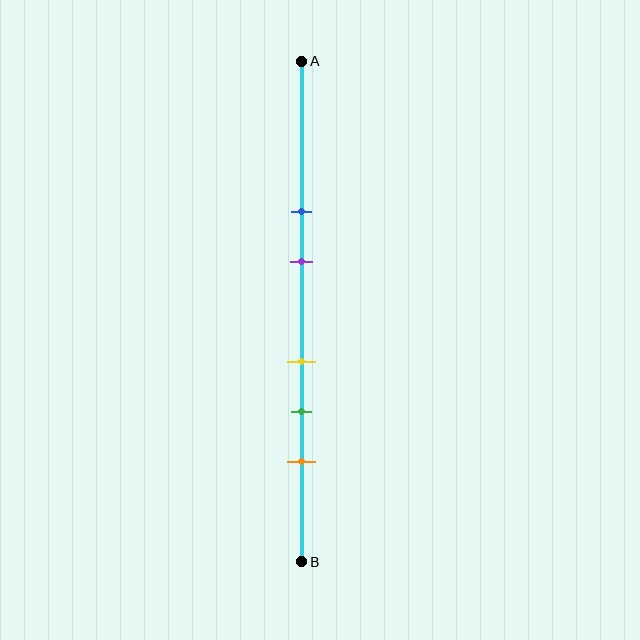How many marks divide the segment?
There are 5 marks dividing the segment.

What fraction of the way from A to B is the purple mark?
The purple mark is approximately 40% (0.4) of the way from A to B.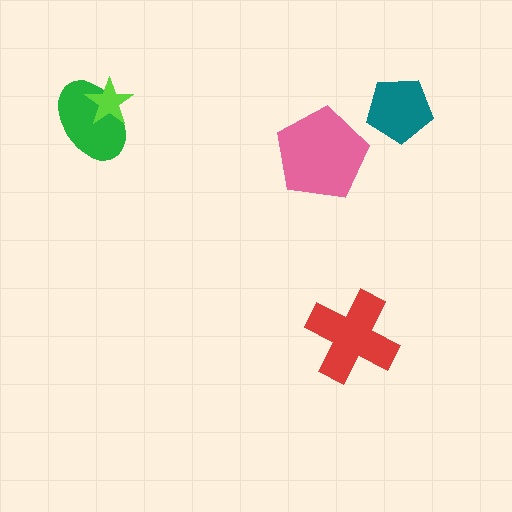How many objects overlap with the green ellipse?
1 object overlaps with the green ellipse.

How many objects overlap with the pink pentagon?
0 objects overlap with the pink pentagon.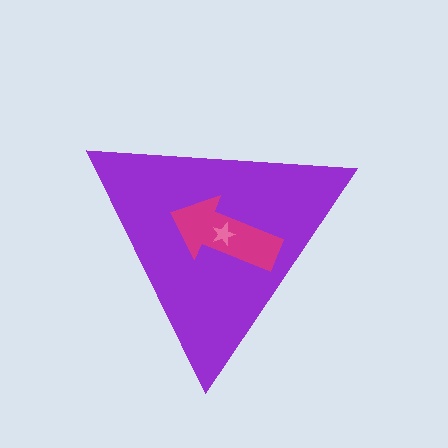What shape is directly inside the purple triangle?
The magenta arrow.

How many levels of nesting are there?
3.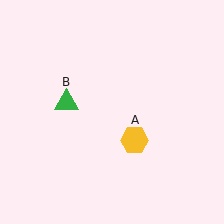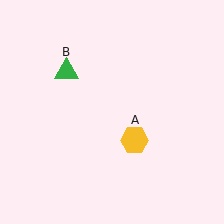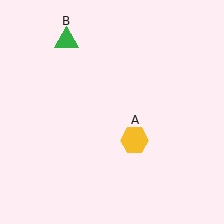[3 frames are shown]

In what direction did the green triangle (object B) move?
The green triangle (object B) moved up.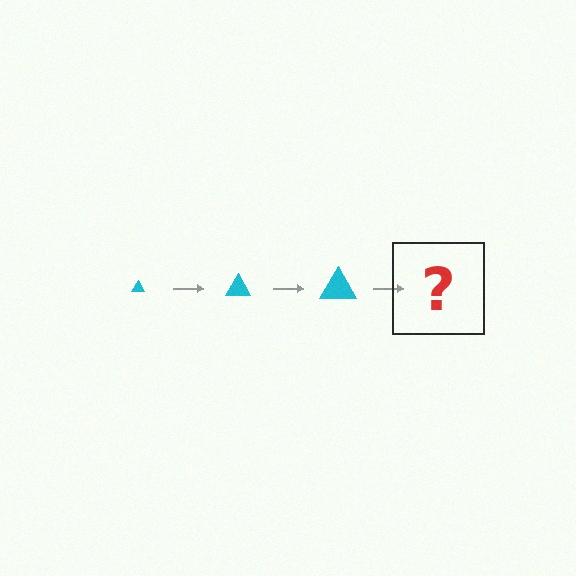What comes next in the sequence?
The next element should be a cyan triangle, larger than the previous one.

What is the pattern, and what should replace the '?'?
The pattern is that the triangle gets progressively larger each step. The '?' should be a cyan triangle, larger than the previous one.